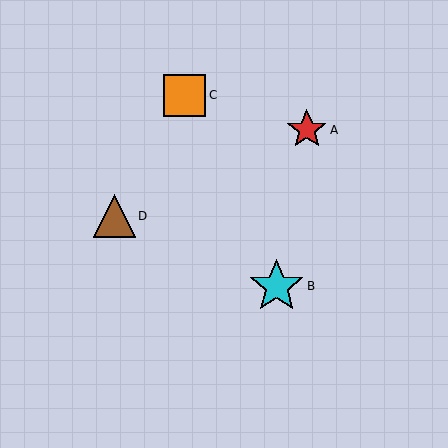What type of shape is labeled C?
Shape C is an orange square.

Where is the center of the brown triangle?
The center of the brown triangle is at (114, 216).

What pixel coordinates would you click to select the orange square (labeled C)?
Click at (185, 95) to select the orange square C.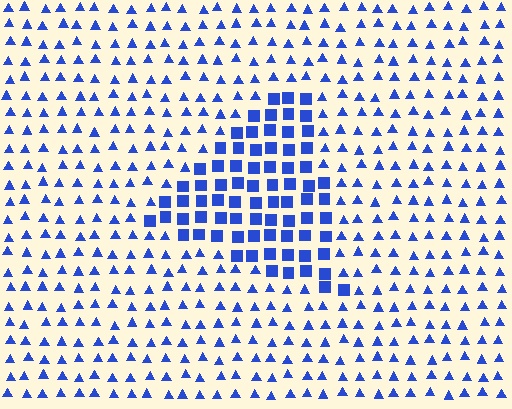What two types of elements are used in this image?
The image uses squares inside the triangle region and triangles outside it.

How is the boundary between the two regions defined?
The boundary is defined by a change in element shape: squares inside vs. triangles outside. All elements share the same color and spacing.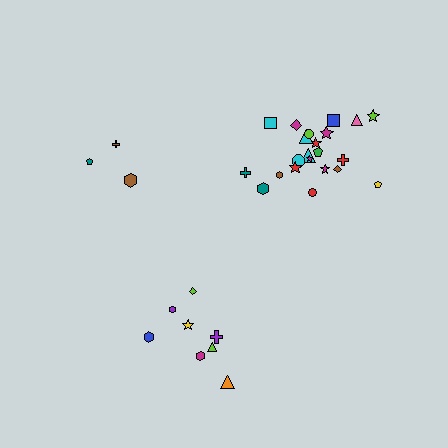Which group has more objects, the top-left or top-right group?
The top-right group.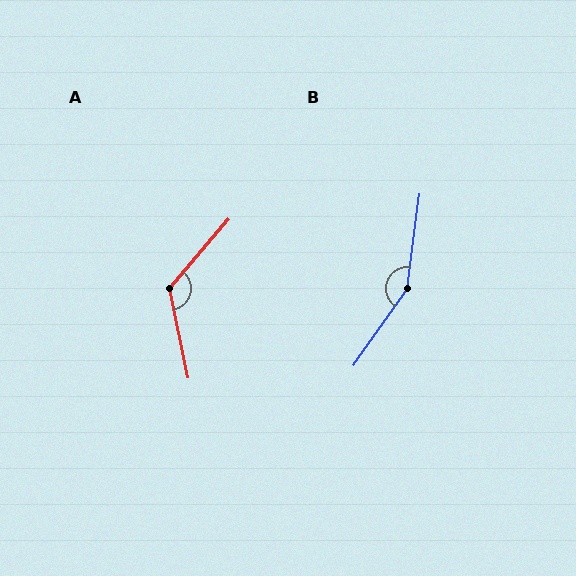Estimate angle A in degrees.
Approximately 127 degrees.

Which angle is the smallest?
A, at approximately 127 degrees.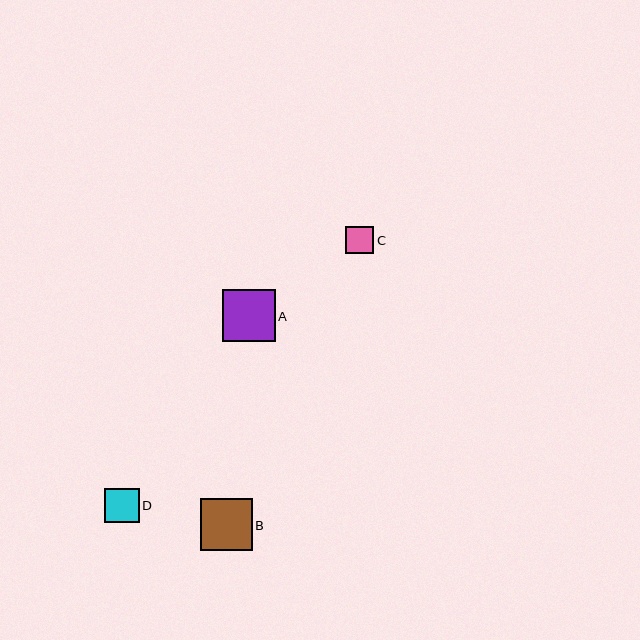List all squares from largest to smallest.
From largest to smallest: A, B, D, C.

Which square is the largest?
Square A is the largest with a size of approximately 52 pixels.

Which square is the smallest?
Square C is the smallest with a size of approximately 28 pixels.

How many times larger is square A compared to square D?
Square A is approximately 1.5 times the size of square D.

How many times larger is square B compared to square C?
Square B is approximately 1.9 times the size of square C.